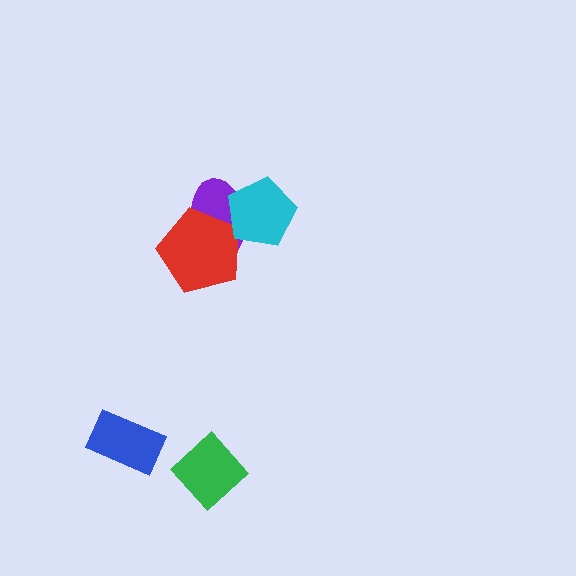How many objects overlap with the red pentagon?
2 objects overlap with the red pentagon.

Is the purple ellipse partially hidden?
Yes, it is partially covered by another shape.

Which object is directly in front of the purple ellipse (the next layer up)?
The red pentagon is directly in front of the purple ellipse.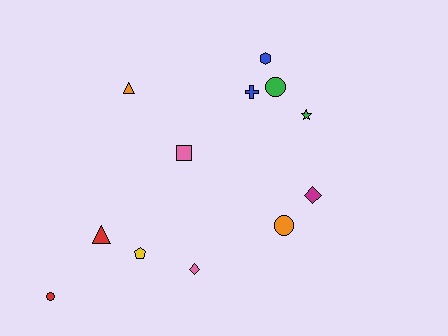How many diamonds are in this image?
There are 2 diamonds.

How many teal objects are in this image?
There are no teal objects.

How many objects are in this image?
There are 12 objects.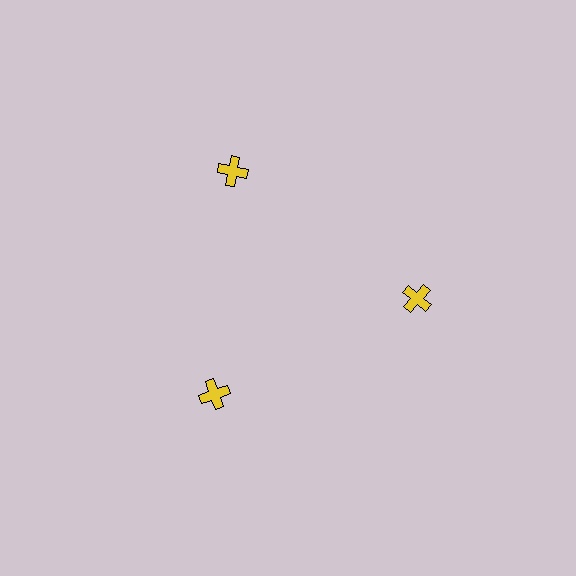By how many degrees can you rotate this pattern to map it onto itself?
The pattern maps onto itself every 120 degrees of rotation.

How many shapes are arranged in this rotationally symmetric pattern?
There are 3 shapes, arranged in 3 groups of 1.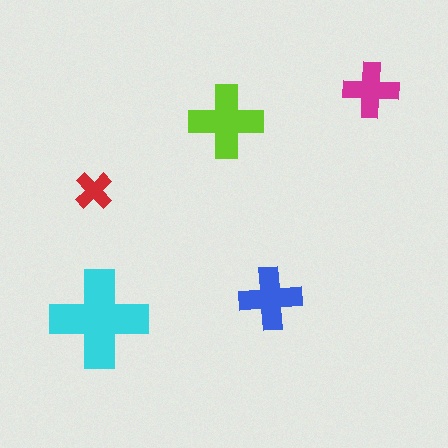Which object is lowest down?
The cyan cross is bottommost.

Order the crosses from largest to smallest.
the cyan one, the lime one, the blue one, the magenta one, the red one.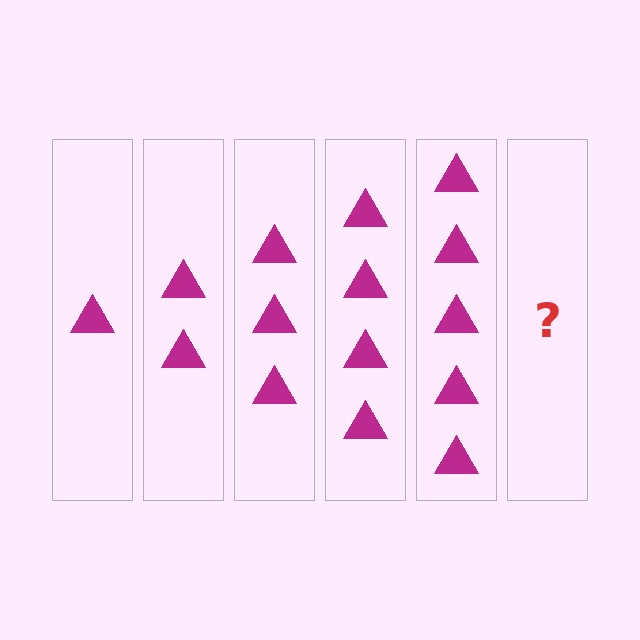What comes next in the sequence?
The next element should be 6 triangles.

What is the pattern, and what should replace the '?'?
The pattern is that each step adds one more triangle. The '?' should be 6 triangles.